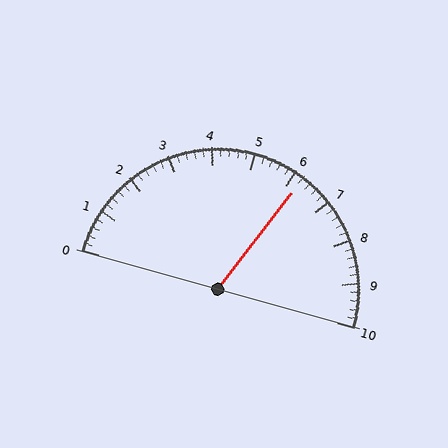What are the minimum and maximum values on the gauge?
The gauge ranges from 0 to 10.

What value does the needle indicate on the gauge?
The needle indicates approximately 6.2.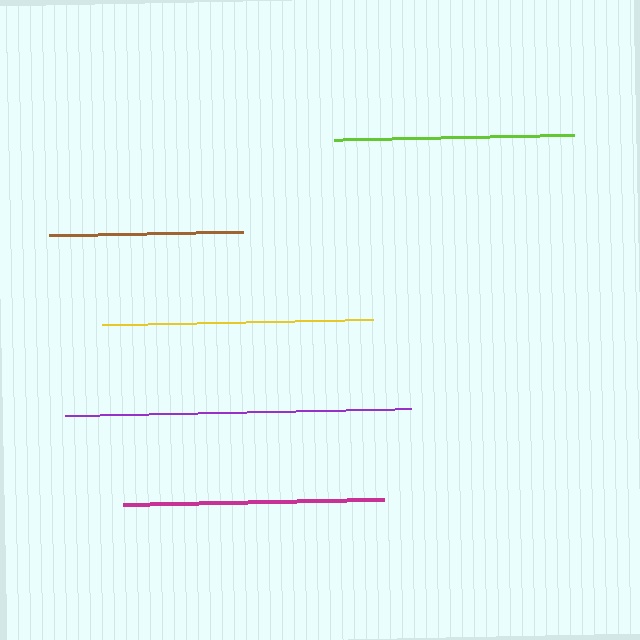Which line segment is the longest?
The purple line is the longest at approximately 346 pixels.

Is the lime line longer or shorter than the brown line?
The lime line is longer than the brown line.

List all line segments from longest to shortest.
From longest to shortest: purple, yellow, magenta, lime, brown.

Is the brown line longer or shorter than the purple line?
The purple line is longer than the brown line.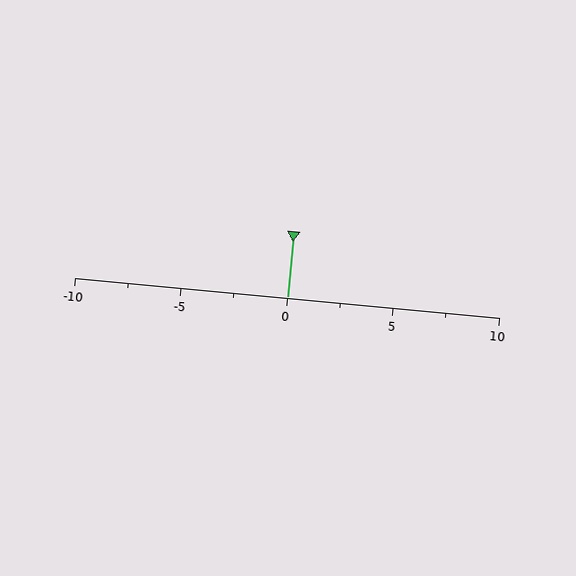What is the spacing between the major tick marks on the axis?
The major ticks are spaced 5 apart.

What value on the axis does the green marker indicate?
The marker indicates approximately 0.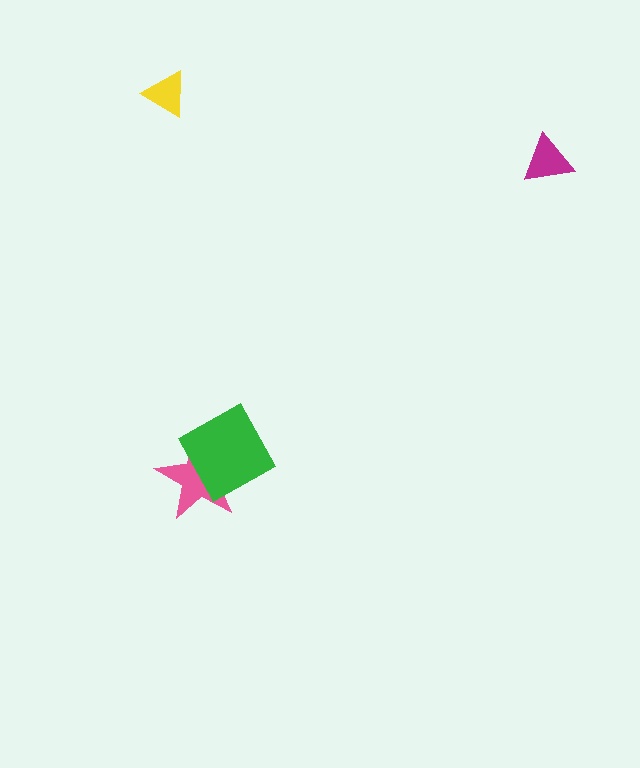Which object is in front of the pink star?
The green square is in front of the pink star.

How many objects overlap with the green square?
1 object overlaps with the green square.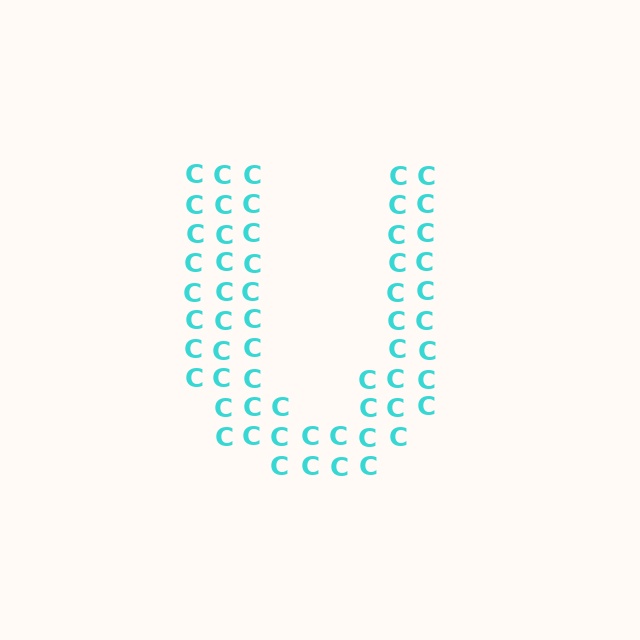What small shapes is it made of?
It is made of small letter C's.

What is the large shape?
The large shape is the letter U.